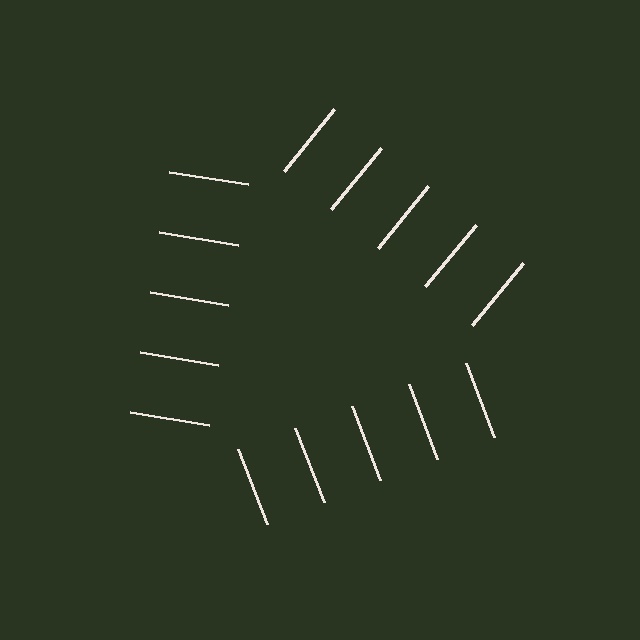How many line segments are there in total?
15 — 5 along each of the 3 edges.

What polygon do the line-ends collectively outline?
An illusory triangle — the line segments terminate on its edges but no continuous stroke is drawn.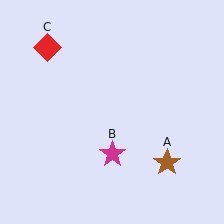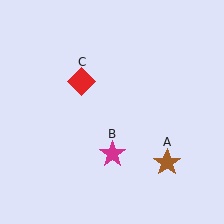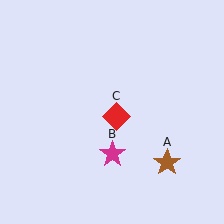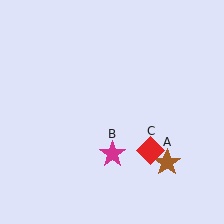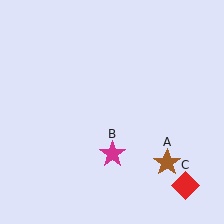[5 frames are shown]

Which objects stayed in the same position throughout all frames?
Brown star (object A) and magenta star (object B) remained stationary.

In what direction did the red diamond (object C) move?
The red diamond (object C) moved down and to the right.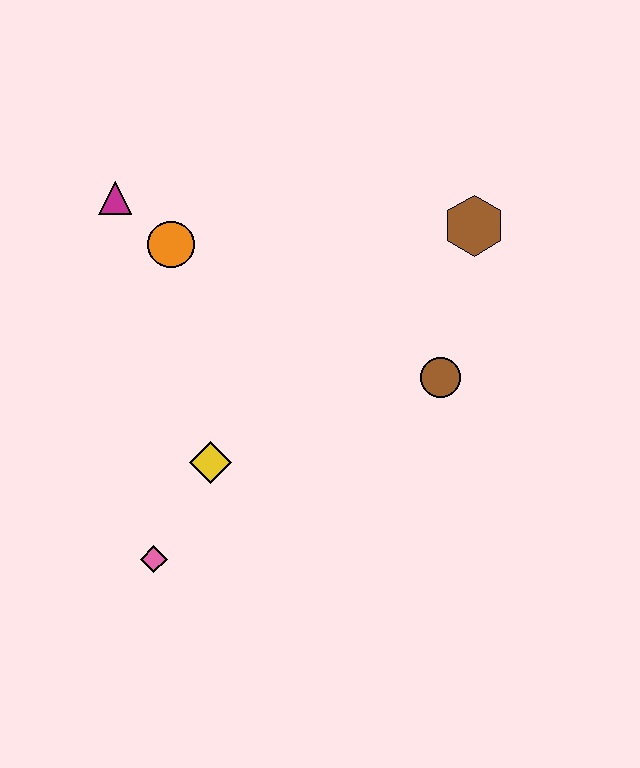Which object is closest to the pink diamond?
The yellow diamond is closest to the pink diamond.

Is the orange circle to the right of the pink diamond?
Yes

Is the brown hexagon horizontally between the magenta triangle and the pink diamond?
No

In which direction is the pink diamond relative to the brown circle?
The pink diamond is to the left of the brown circle.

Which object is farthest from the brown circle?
The magenta triangle is farthest from the brown circle.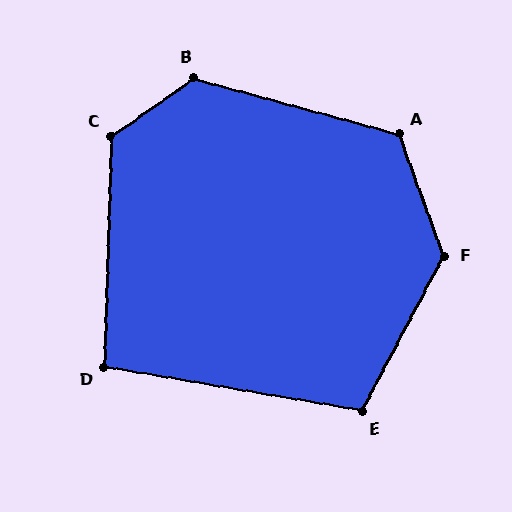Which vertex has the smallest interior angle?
D, at approximately 98 degrees.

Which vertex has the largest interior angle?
F, at approximately 132 degrees.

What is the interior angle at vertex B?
Approximately 130 degrees (obtuse).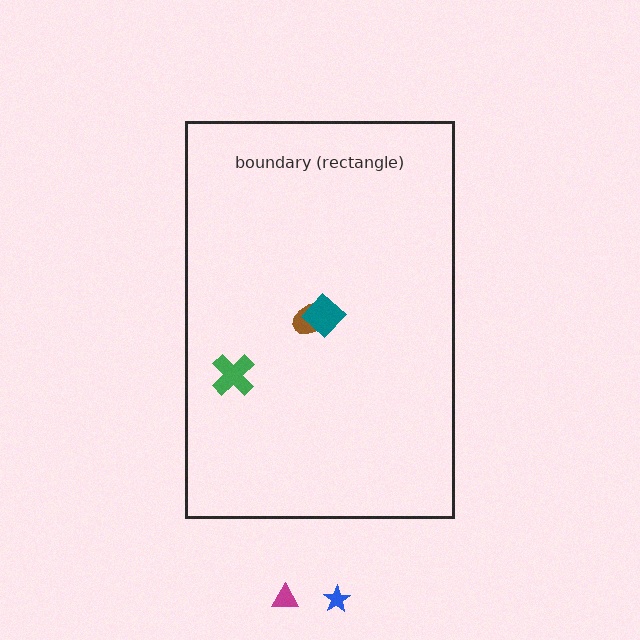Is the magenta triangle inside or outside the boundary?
Outside.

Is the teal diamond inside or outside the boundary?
Inside.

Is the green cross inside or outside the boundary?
Inside.